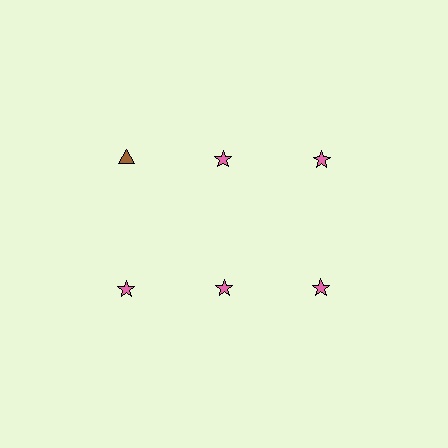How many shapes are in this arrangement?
There are 6 shapes arranged in a grid pattern.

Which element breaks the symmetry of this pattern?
The brown triangle in the top row, leftmost column breaks the symmetry. All other shapes are pink stars.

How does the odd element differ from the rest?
It differs in both color (brown instead of pink) and shape (triangle instead of star).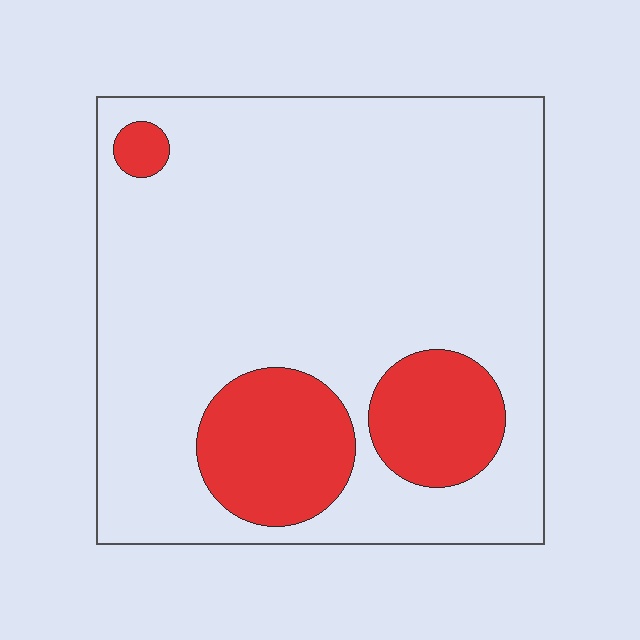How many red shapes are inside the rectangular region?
3.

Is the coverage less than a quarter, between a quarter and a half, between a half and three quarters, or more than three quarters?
Less than a quarter.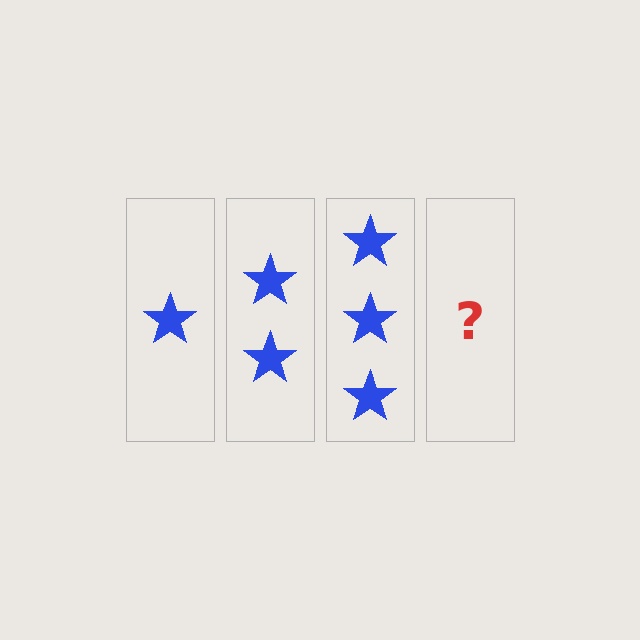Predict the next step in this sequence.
The next step is 4 stars.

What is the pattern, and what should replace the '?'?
The pattern is that each step adds one more star. The '?' should be 4 stars.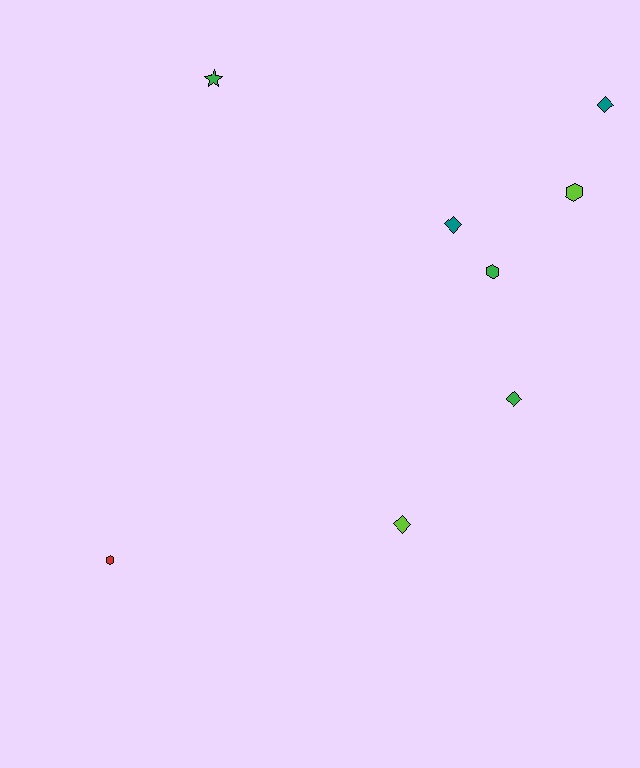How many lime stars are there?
There are no lime stars.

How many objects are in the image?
There are 8 objects.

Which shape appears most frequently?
Diamond, with 4 objects.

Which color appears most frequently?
Green, with 3 objects.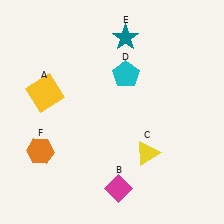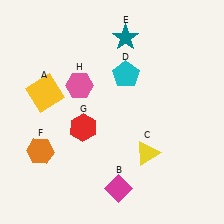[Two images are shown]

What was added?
A red hexagon (G), a pink hexagon (H) were added in Image 2.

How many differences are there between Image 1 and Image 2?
There are 2 differences between the two images.